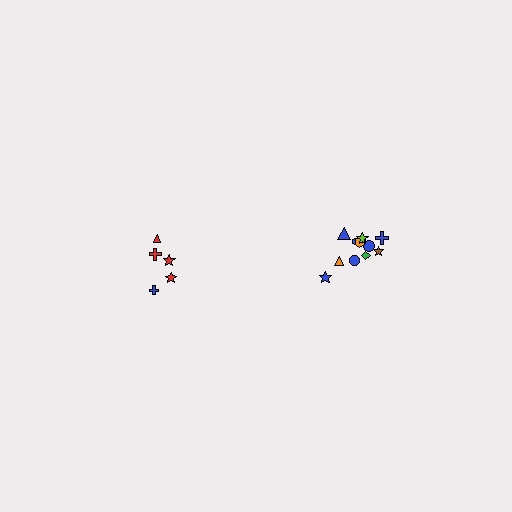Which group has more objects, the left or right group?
The right group.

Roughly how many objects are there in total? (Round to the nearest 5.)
Roughly 15 objects in total.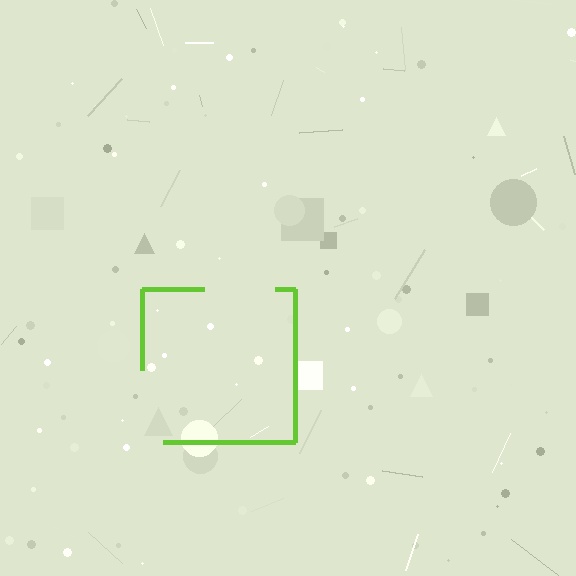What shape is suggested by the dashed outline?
The dashed outline suggests a square.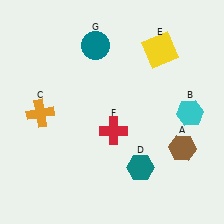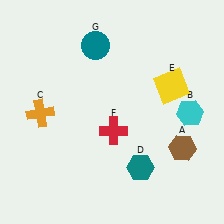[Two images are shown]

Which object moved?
The yellow square (E) moved down.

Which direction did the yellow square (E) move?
The yellow square (E) moved down.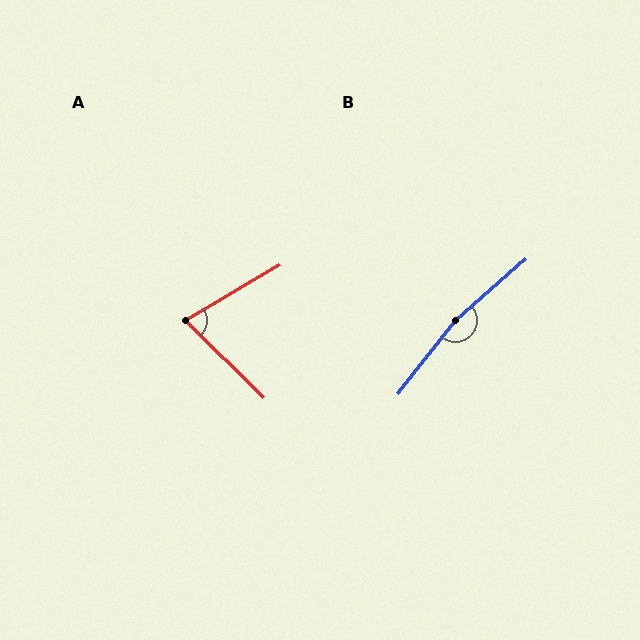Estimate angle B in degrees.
Approximately 169 degrees.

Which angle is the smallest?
A, at approximately 75 degrees.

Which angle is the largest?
B, at approximately 169 degrees.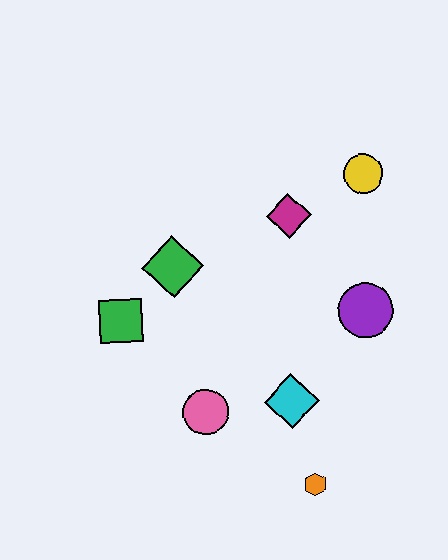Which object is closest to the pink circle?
The cyan diamond is closest to the pink circle.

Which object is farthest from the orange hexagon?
The yellow circle is farthest from the orange hexagon.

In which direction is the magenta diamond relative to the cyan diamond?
The magenta diamond is above the cyan diamond.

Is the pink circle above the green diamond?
No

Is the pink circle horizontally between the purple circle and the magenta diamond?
No